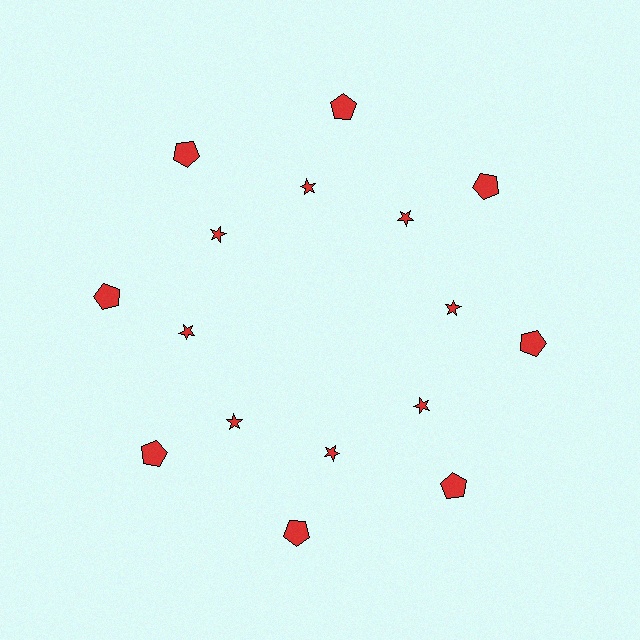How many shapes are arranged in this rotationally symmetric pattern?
There are 16 shapes, arranged in 8 groups of 2.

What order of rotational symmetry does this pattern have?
This pattern has 8-fold rotational symmetry.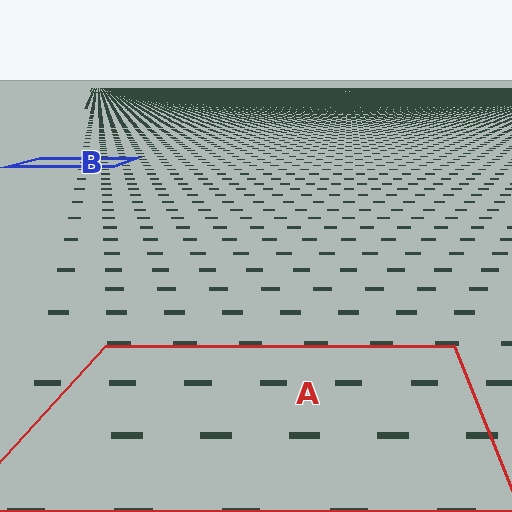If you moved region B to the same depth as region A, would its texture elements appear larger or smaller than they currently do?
They would appear larger. At a closer depth, the same texture elements are projected at a bigger on-screen size.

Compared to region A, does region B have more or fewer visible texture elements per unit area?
Region B has more texture elements per unit area — they are packed more densely because it is farther away.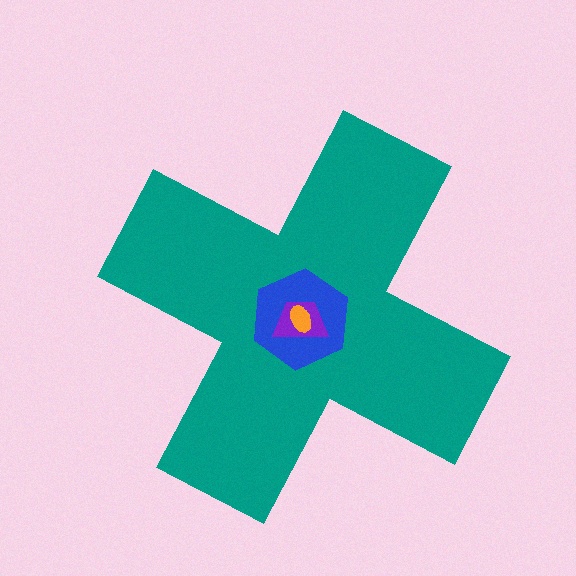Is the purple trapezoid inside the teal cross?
Yes.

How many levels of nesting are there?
4.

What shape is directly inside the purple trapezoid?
The orange ellipse.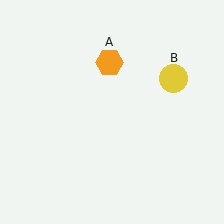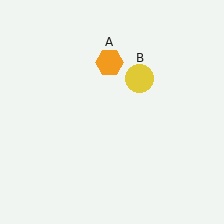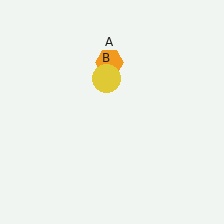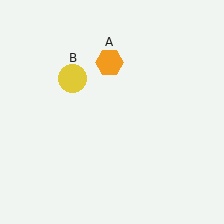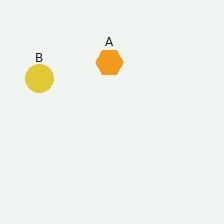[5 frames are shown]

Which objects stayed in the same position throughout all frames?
Orange hexagon (object A) remained stationary.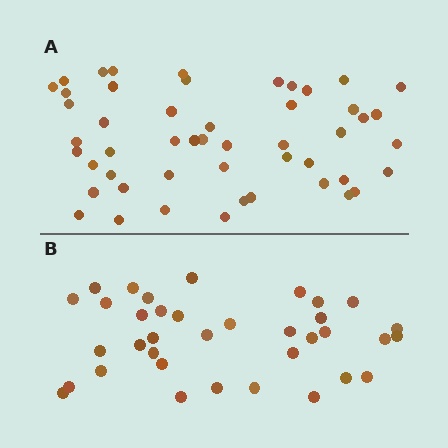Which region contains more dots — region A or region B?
Region A (the top region) has more dots.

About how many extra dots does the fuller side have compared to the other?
Region A has approximately 15 more dots than region B.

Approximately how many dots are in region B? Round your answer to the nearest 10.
About 40 dots. (The exact count is 36, which rounds to 40.)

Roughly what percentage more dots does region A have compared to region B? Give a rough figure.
About 40% more.